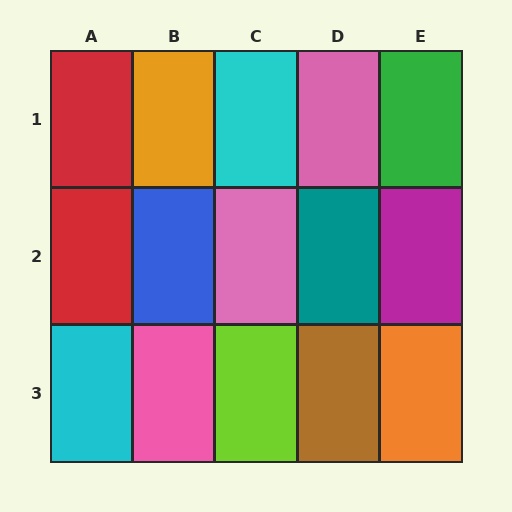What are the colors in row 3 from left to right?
Cyan, pink, lime, brown, orange.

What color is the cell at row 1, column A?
Red.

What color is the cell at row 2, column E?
Magenta.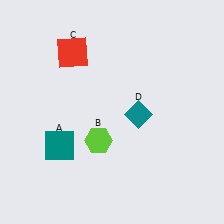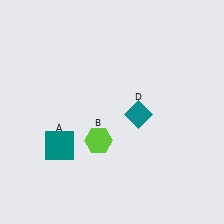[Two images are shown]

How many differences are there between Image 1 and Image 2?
There is 1 difference between the two images.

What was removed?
The red square (C) was removed in Image 2.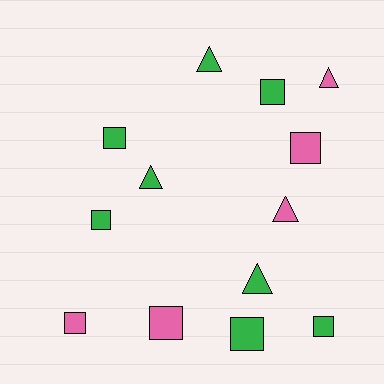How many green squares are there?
There are 5 green squares.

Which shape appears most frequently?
Square, with 8 objects.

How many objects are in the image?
There are 13 objects.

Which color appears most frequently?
Green, with 8 objects.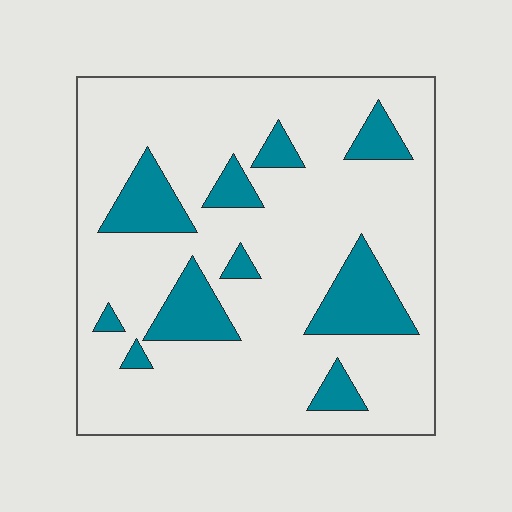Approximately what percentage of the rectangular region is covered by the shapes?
Approximately 20%.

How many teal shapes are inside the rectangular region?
10.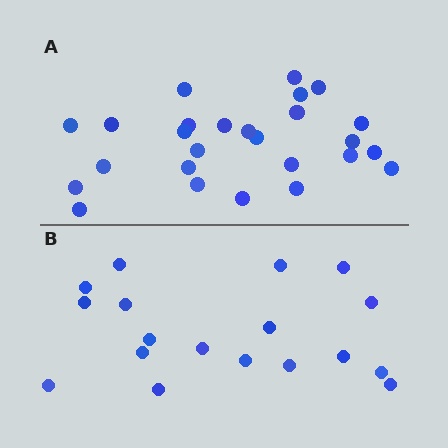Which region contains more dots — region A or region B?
Region A (the top region) has more dots.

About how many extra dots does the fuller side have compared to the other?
Region A has roughly 8 or so more dots than region B.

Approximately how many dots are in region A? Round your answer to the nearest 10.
About 30 dots. (The exact count is 26, which rounds to 30.)